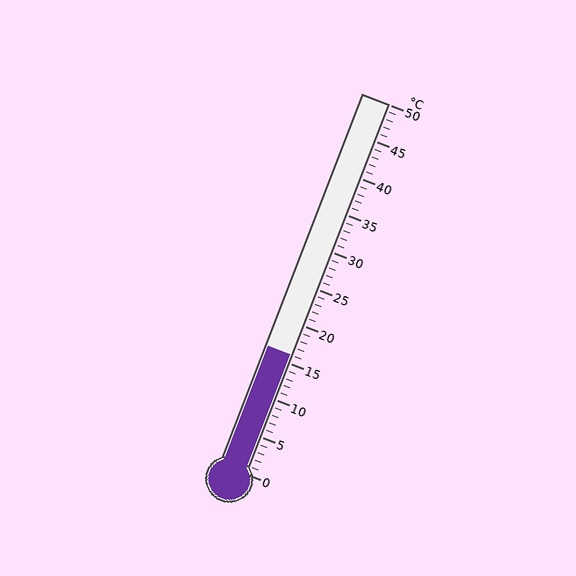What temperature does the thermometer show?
The thermometer shows approximately 16°C.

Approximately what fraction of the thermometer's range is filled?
The thermometer is filled to approximately 30% of its range.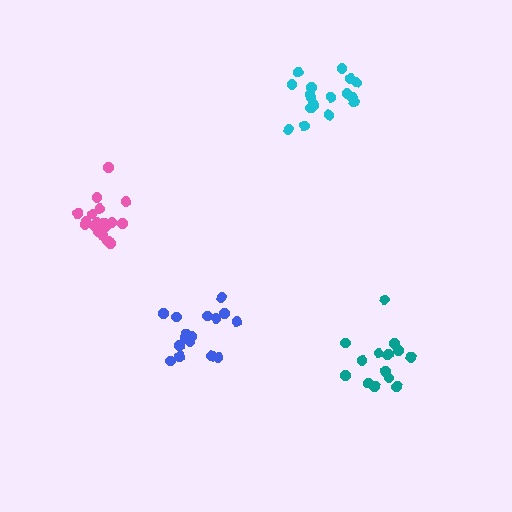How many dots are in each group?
Group 1: 18 dots, Group 2: 14 dots, Group 3: 16 dots, Group 4: 18 dots (66 total).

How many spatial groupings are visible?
There are 4 spatial groupings.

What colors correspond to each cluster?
The clusters are colored: cyan, teal, blue, pink.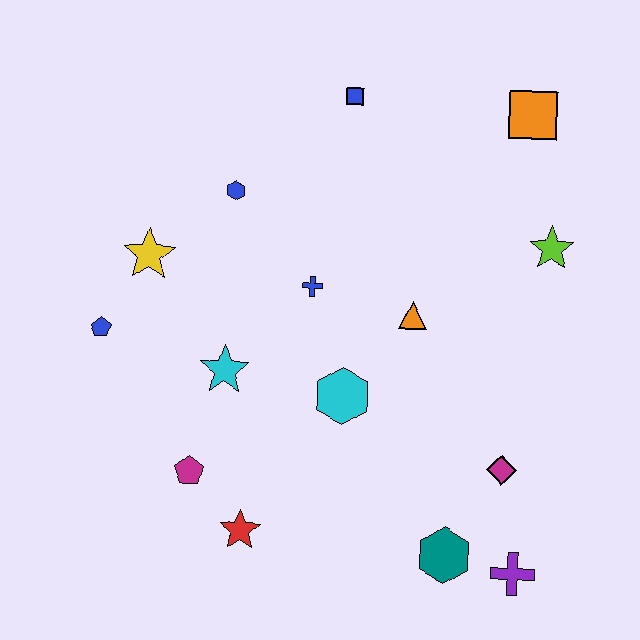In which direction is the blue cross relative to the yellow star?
The blue cross is to the right of the yellow star.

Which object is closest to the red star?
The magenta pentagon is closest to the red star.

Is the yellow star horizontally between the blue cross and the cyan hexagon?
No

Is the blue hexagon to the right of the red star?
No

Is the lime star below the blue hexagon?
Yes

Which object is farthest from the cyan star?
The orange square is farthest from the cyan star.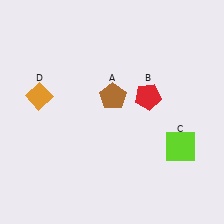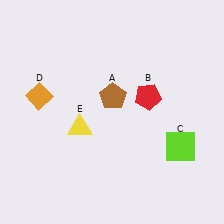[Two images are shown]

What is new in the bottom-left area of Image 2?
A yellow triangle (E) was added in the bottom-left area of Image 2.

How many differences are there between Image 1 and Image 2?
There is 1 difference between the two images.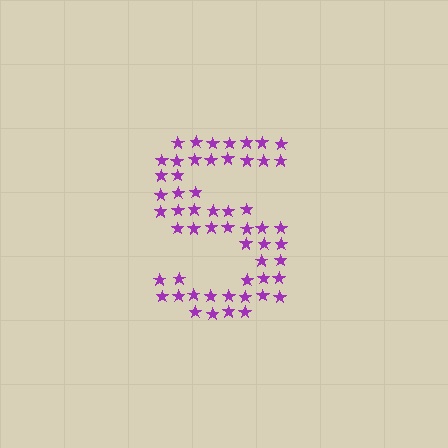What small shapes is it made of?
It is made of small stars.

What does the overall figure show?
The overall figure shows the letter S.